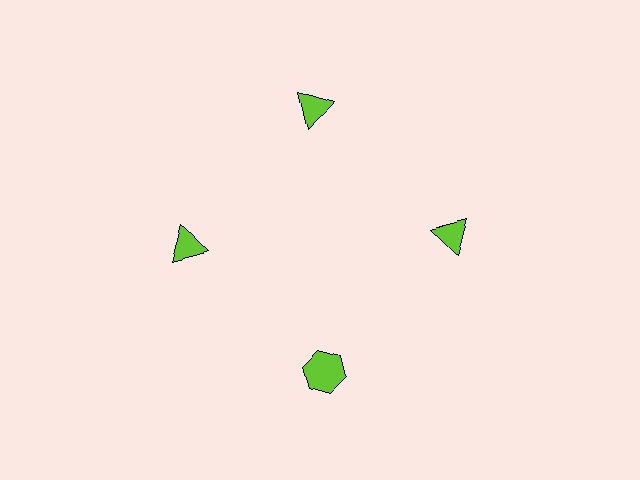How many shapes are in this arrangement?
There are 4 shapes arranged in a ring pattern.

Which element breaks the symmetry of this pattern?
The lime hexagon at roughly the 6 o'clock position breaks the symmetry. All other shapes are lime triangles.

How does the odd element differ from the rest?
It has a different shape: hexagon instead of triangle.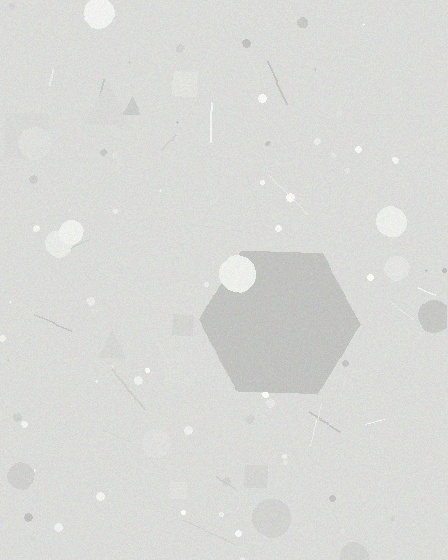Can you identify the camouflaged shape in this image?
The camouflaged shape is a hexagon.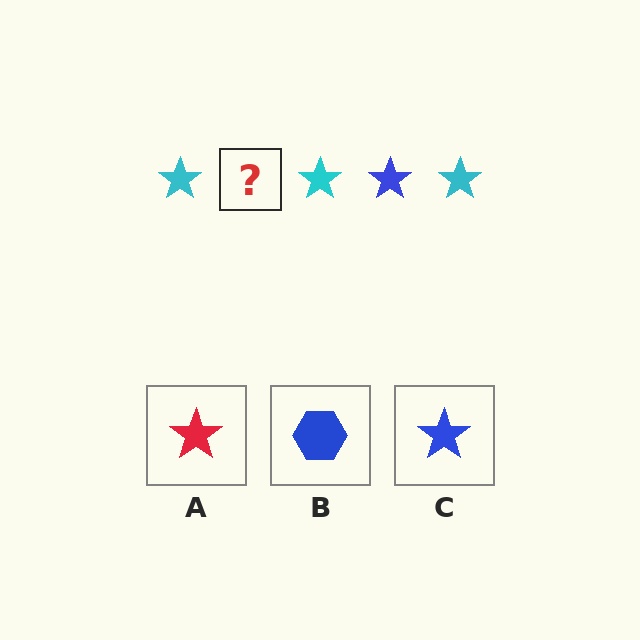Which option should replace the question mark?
Option C.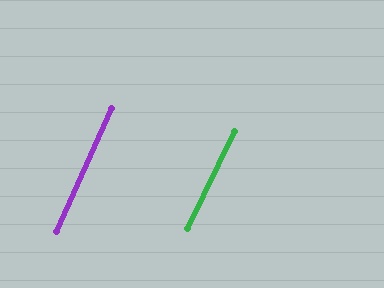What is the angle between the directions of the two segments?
Approximately 1 degree.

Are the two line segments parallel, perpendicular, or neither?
Parallel — their directions differ by only 1.4°.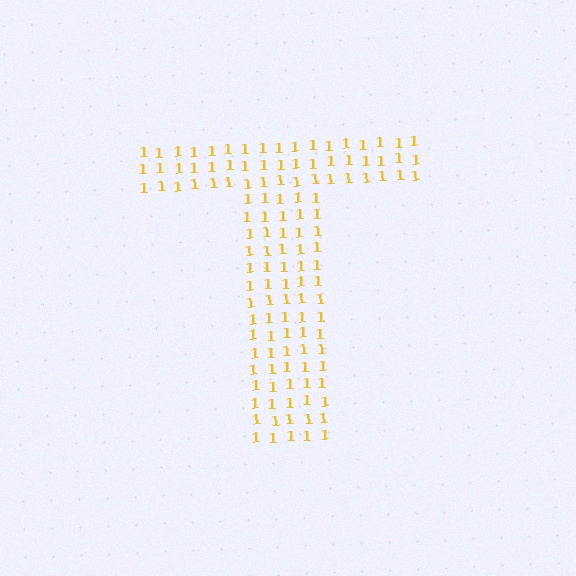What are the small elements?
The small elements are digit 1's.